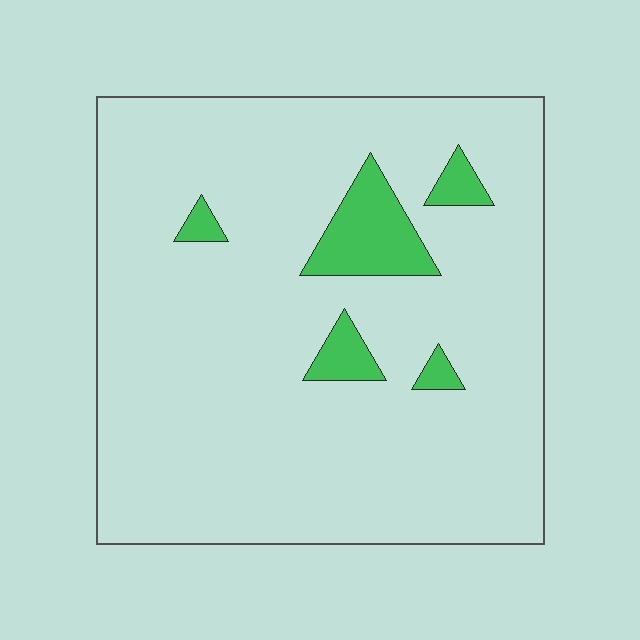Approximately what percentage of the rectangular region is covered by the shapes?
Approximately 10%.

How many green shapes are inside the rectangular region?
5.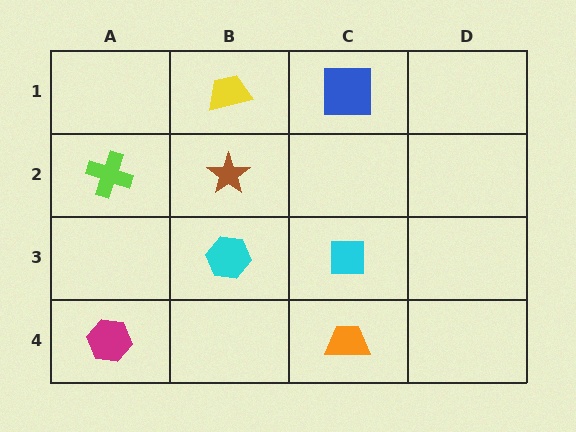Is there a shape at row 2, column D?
No, that cell is empty.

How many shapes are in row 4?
2 shapes.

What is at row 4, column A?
A magenta hexagon.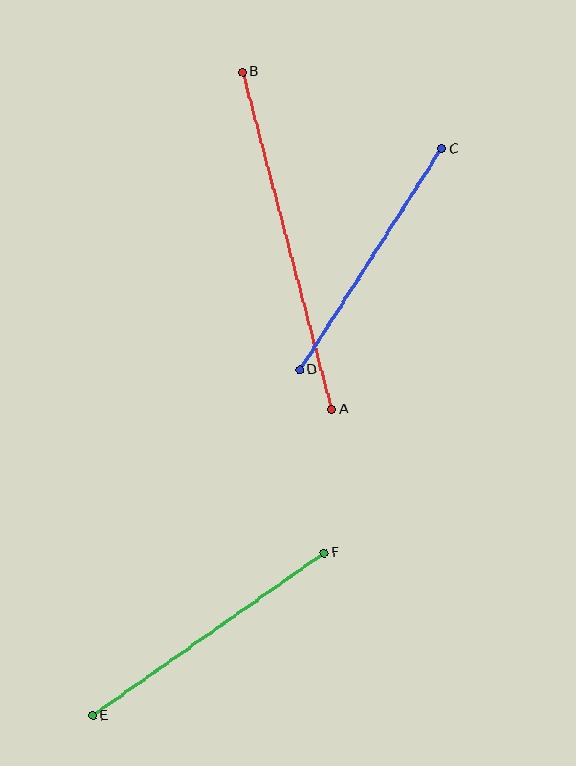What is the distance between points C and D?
The distance is approximately 263 pixels.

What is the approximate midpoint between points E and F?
The midpoint is at approximately (209, 634) pixels.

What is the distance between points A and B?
The distance is approximately 349 pixels.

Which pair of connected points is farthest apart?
Points A and B are farthest apart.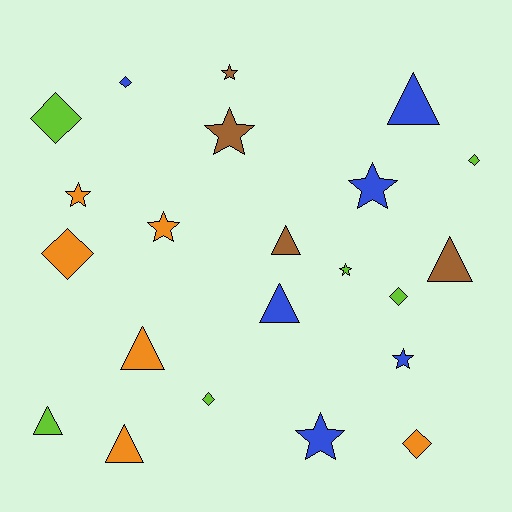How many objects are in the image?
There are 22 objects.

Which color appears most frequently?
Orange, with 6 objects.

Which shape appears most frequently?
Star, with 8 objects.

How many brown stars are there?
There are 2 brown stars.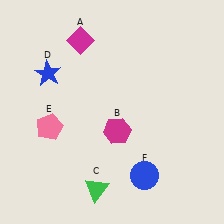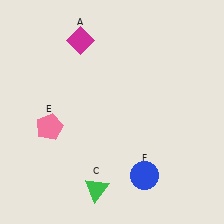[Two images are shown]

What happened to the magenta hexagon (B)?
The magenta hexagon (B) was removed in Image 2. It was in the bottom-right area of Image 1.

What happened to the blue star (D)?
The blue star (D) was removed in Image 2. It was in the top-left area of Image 1.